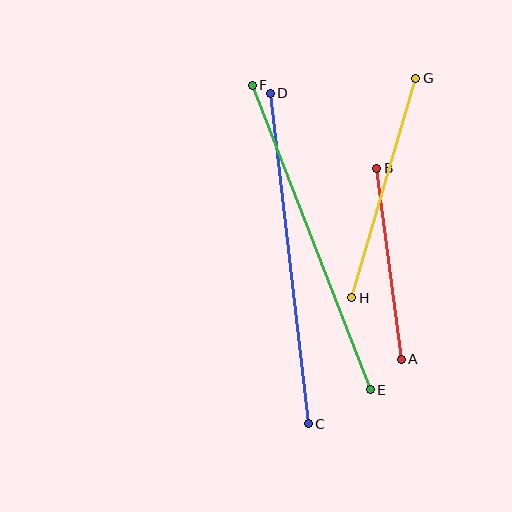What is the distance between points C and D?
The distance is approximately 332 pixels.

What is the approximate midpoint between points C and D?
The midpoint is at approximately (289, 258) pixels.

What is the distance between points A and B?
The distance is approximately 193 pixels.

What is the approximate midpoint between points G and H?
The midpoint is at approximately (384, 188) pixels.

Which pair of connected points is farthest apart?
Points C and D are farthest apart.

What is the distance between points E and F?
The distance is approximately 327 pixels.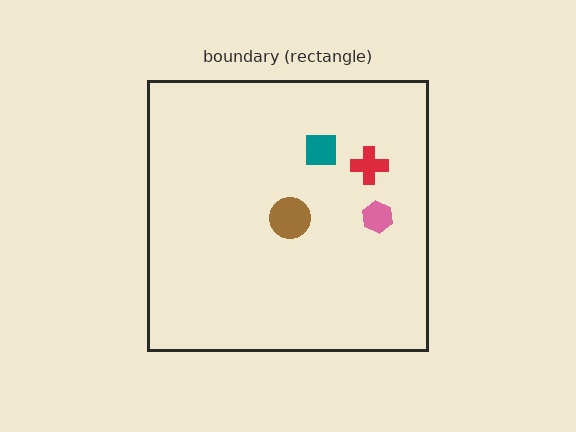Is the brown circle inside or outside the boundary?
Inside.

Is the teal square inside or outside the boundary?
Inside.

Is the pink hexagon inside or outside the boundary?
Inside.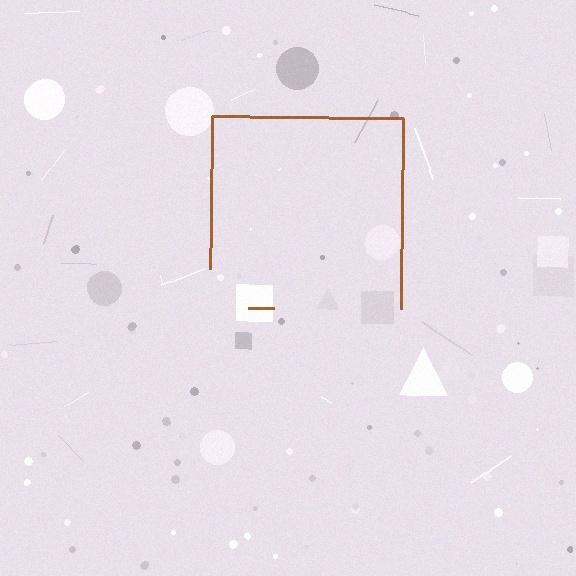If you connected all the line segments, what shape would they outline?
They would outline a square.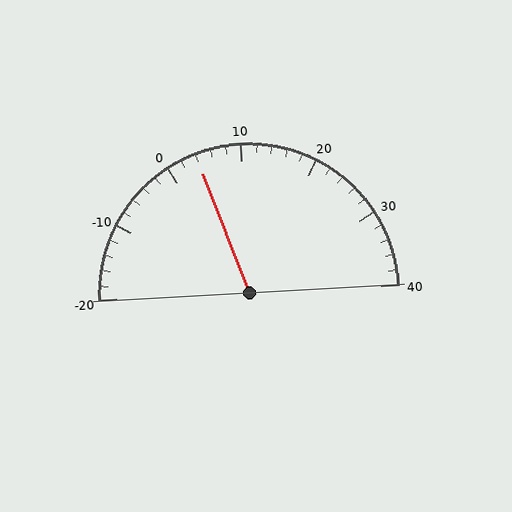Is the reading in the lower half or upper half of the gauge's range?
The reading is in the lower half of the range (-20 to 40).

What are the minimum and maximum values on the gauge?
The gauge ranges from -20 to 40.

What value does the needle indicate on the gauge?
The needle indicates approximately 4.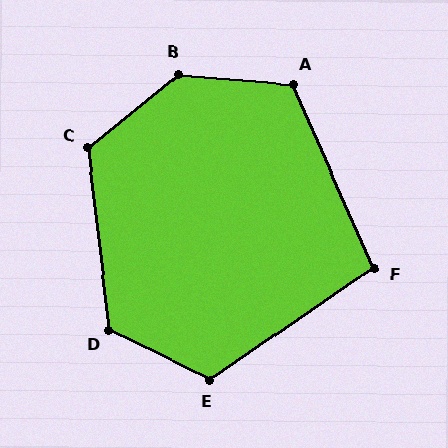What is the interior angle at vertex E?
Approximately 120 degrees (obtuse).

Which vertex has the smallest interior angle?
F, at approximately 101 degrees.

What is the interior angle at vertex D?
Approximately 123 degrees (obtuse).